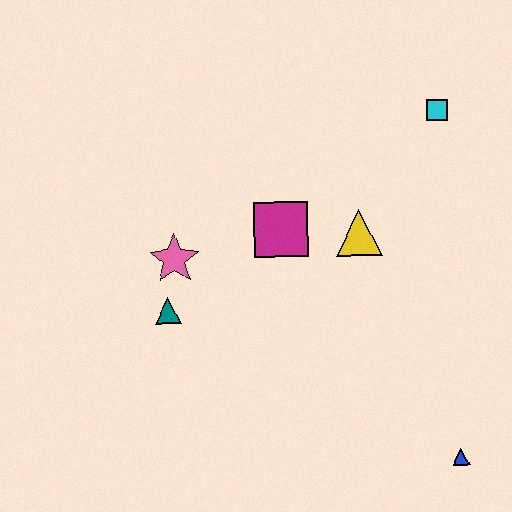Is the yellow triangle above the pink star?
Yes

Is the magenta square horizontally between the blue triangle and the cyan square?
No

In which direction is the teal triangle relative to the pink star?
The teal triangle is below the pink star.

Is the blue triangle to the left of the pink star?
No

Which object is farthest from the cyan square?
The blue triangle is farthest from the cyan square.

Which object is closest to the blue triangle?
The yellow triangle is closest to the blue triangle.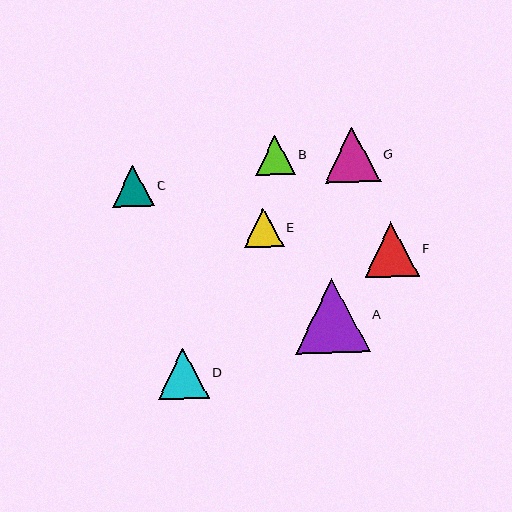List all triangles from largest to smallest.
From largest to smallest: A, G, F, D, C, E, B.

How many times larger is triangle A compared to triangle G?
Triangle A is approximately 1.3 times the size of triangle G.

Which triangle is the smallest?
Triangle B is the smallest with a size of approximately 39 pixels.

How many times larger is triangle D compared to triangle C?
Triangle D is approximately 1.2 times the size of triangle C.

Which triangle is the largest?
Triangle A is the largest with a size of approximately 74 pixels.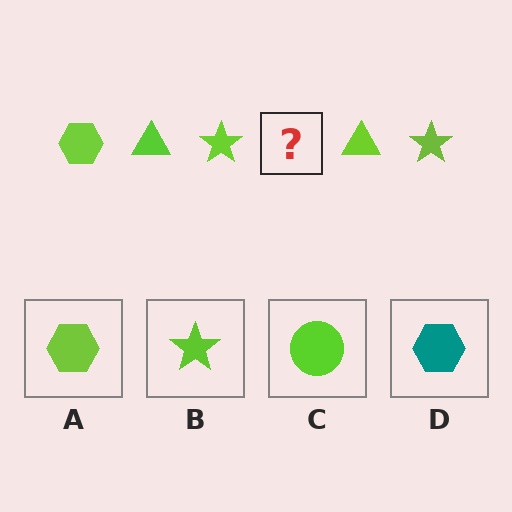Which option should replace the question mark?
Option A.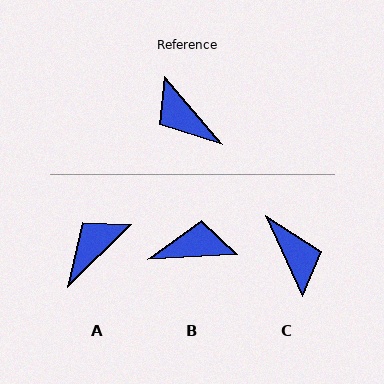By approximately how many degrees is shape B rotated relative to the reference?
Approximately 127 degrees clockwise.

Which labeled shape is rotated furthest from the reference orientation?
C, about 164 degrees away.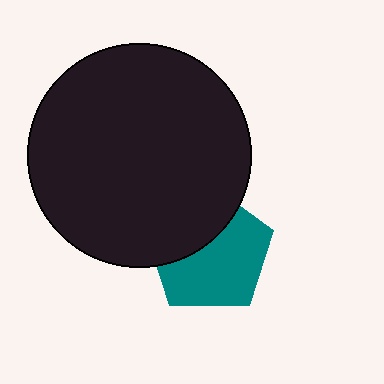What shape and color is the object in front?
The object in front is a black circle.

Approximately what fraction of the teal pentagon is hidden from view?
Roughly 38% of the teal pentagon is hidden behind the black circle.